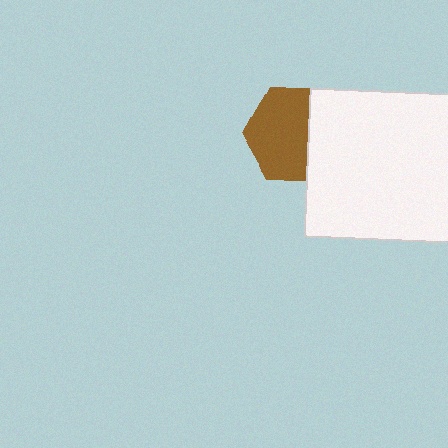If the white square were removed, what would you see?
You would see the complete brown hexagon.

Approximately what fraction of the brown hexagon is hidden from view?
Roughly 35% of the brown hexagon is hidden behind the white square.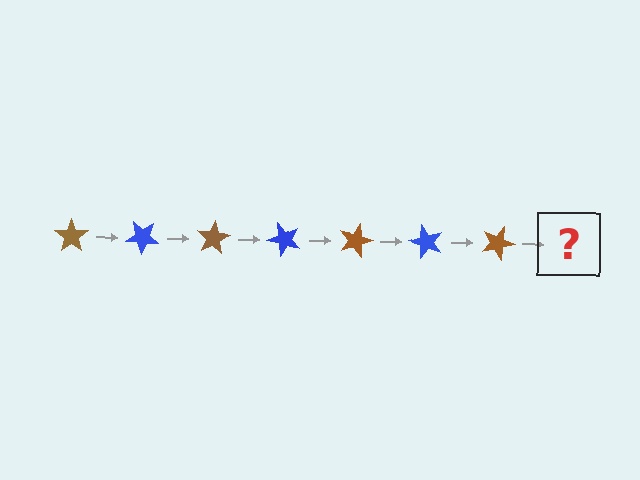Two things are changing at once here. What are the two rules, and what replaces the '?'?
The two rules are that it rotates 40 degrees each step and the color cycles through brown and blue. The '?' should be a blue star, rotated 280 degrees from the start.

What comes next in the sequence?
The next element should be a blue star, rotated 280 degrees from the start.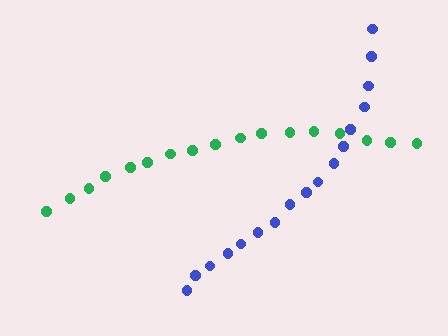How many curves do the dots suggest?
There are 2 distinct paths.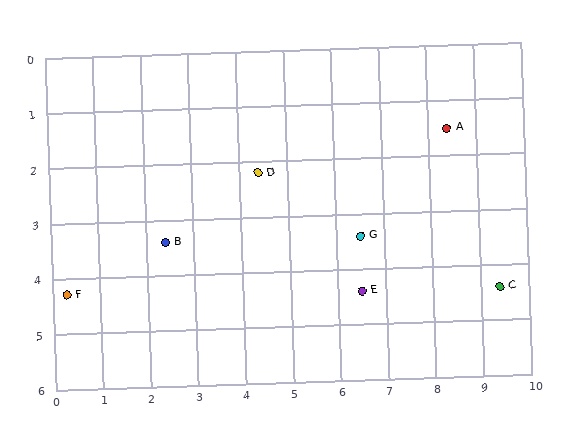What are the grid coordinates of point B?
Point B is at approximately (2.4, 3.4).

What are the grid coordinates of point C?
Point C is at approximately (9.4, 4.4).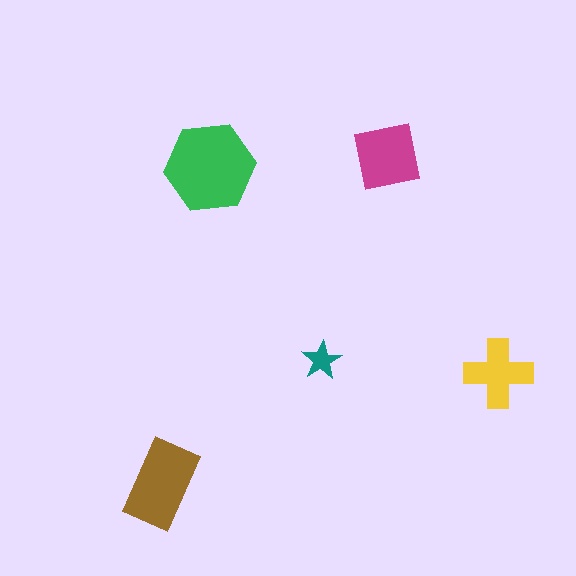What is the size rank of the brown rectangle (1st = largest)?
2nd.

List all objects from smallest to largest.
The teal star, the yellow cross, the magenta square, the brown rectangle, the green hexagon.